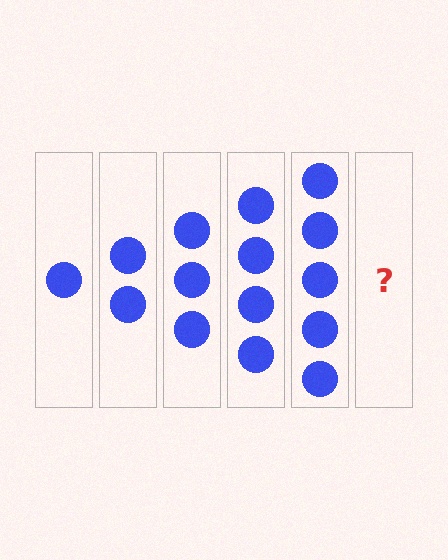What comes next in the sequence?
The next element should be 6 circles.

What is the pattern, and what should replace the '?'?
The pattern is that each step adds one more circle. The '?' should be 6 circles.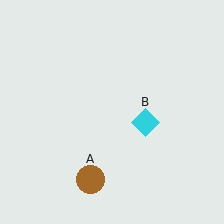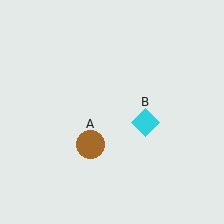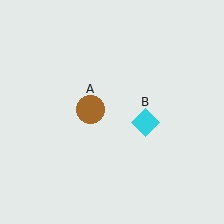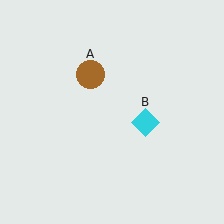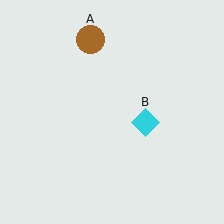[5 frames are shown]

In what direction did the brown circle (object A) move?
The brown circle (object A) moved up.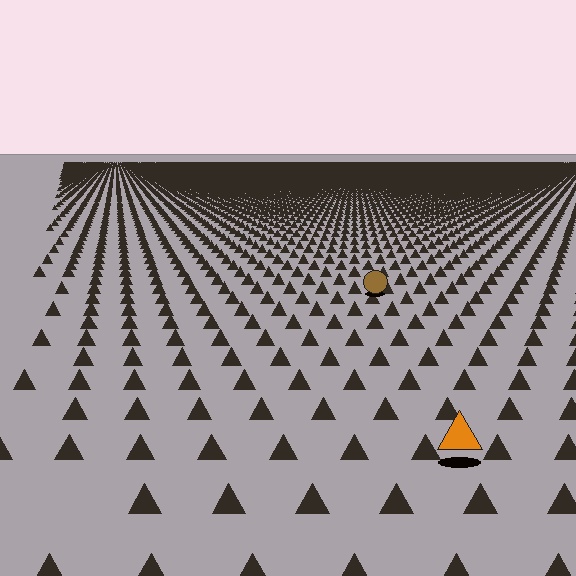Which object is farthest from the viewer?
The brown circle is farthest from the viewer. It appears smaller and the ground texture around it is denser.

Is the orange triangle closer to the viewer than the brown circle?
Yes. The orange triangle is closer — you can tell from the texture gradient: the ground texture is coarser near it.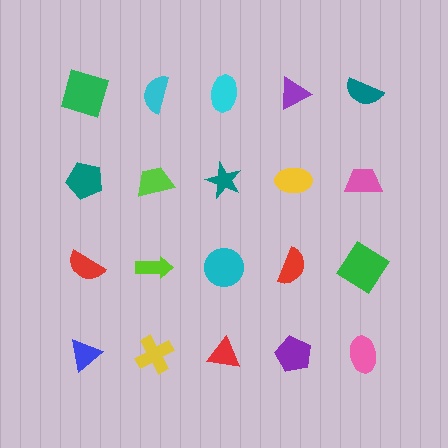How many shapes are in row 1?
5 shapes.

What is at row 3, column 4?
A red semicircle.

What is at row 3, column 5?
A green diamond.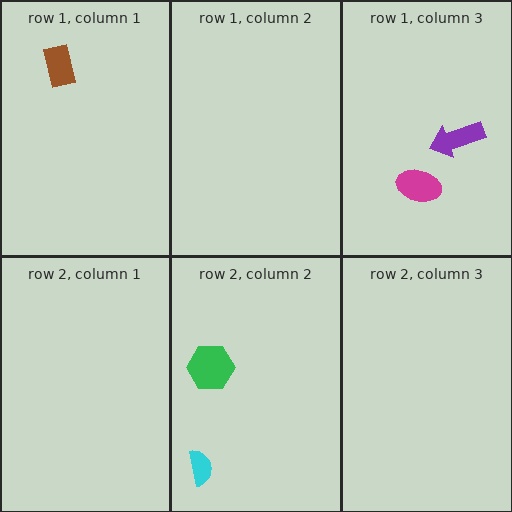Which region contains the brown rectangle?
The row 1, column 1 region.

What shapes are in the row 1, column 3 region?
The purple arrow, the magenta ellipse.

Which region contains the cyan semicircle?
The row 2, column 2 region.